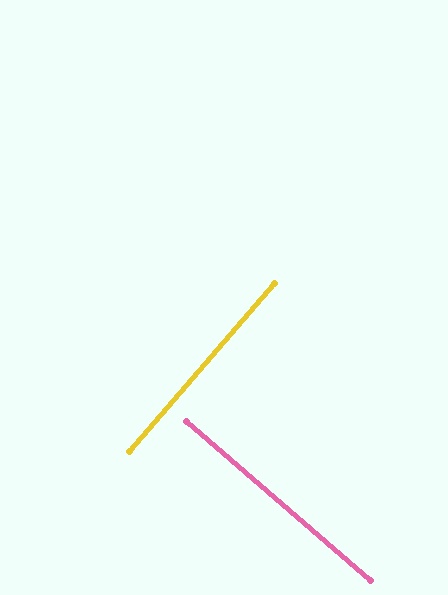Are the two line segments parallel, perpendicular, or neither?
Perpendicular — they meet at approximately 90°.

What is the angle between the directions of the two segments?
Approximately 90 degrees.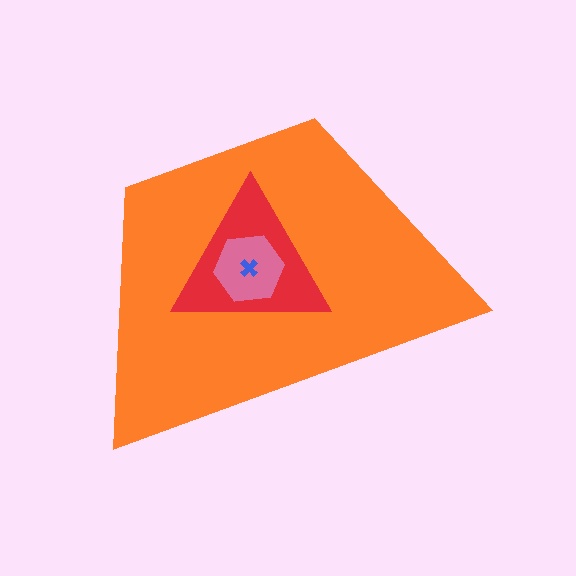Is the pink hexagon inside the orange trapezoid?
Yes.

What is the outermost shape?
The orange trapezoid.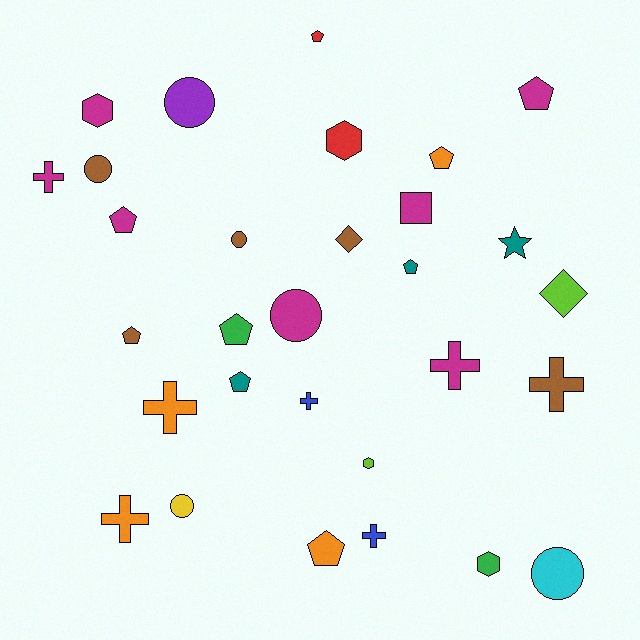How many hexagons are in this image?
There are 4 hexagons.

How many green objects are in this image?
There are 2 green objects.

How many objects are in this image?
There are 30 objects.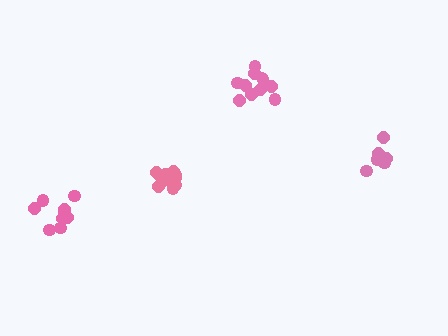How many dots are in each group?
Group 1: 6 dots, Group 2: 11 dots, Group 3: 11 dots, Group 4: 11 dots (39 total).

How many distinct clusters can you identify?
There are 4 distinct clusters.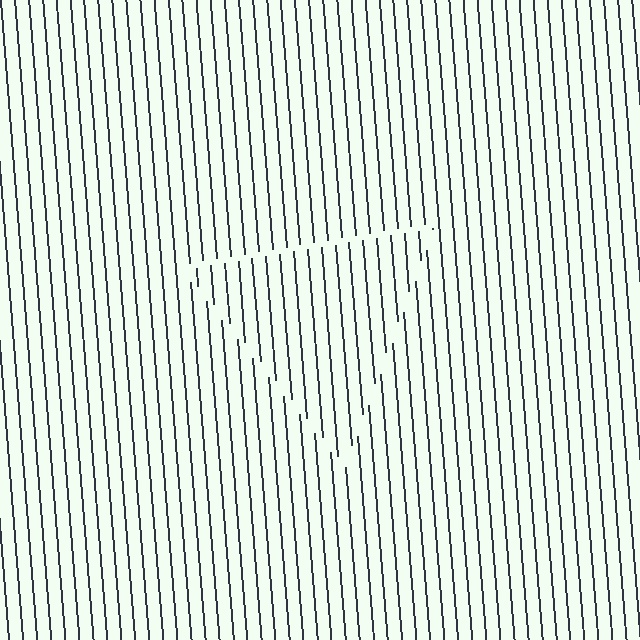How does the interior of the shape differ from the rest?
The interior of the shape contains the same grating, shifted by half a period — the contour is defined by the phase discontinuity where line-ends from the inner and outer gratings abut.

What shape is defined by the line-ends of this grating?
An illusory triangle. The interior of the shape contains the same grating, shifted by half a period — the contour is defined by the phase discontinuity where line-ends from the inner and outer gratings abut.